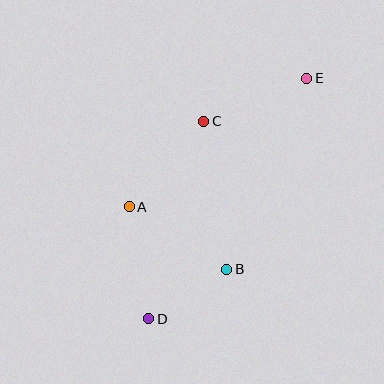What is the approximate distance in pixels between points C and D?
The distance between C and D is approximately 205 pixels.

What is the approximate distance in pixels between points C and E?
The distance between C and E is approximately 111 pixels.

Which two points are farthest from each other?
Points D and E are farthest from each other.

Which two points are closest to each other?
Points B and D are closest to each other.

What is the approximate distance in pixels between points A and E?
The distance between A and E is approximately 219 pixels.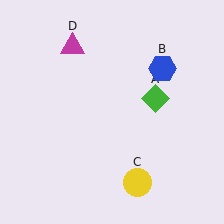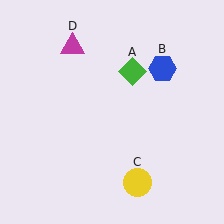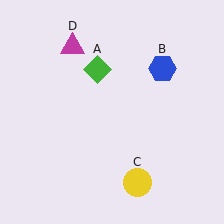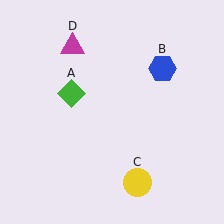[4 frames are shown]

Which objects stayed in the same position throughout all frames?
Blue hexagon (object B) and yellow circle (object C) and magenta triangle (object D) remained stationary.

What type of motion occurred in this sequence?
The green diamond (object A) rotated counterclockwise around the center of the scene.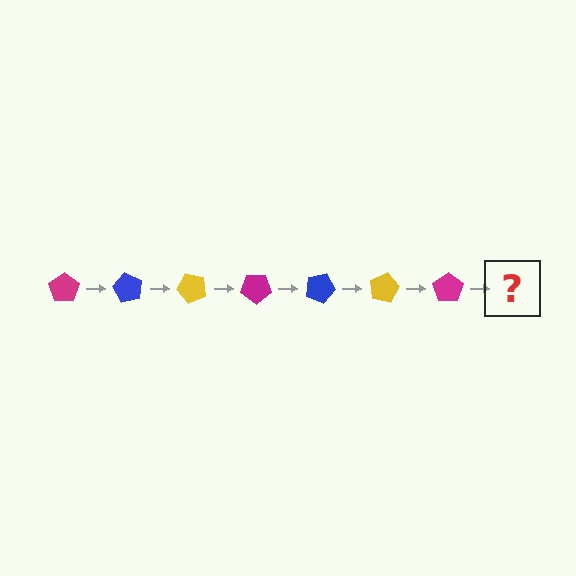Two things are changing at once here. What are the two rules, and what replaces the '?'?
The two rules are that it rotates 60 degrees each step and the color cycles through magenta, blue, and yellow. The '?' should be a blue pentagon, rotated 420 degrees from the start.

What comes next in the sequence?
The next element should be a blue pentagon, rotated 420 degrees from the start.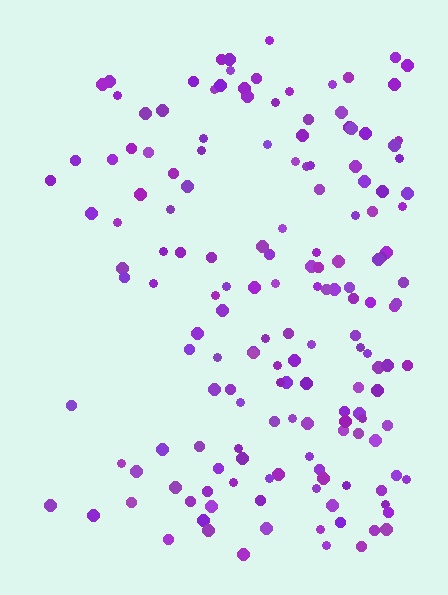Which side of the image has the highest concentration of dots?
The right.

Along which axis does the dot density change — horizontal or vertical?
Horizontal.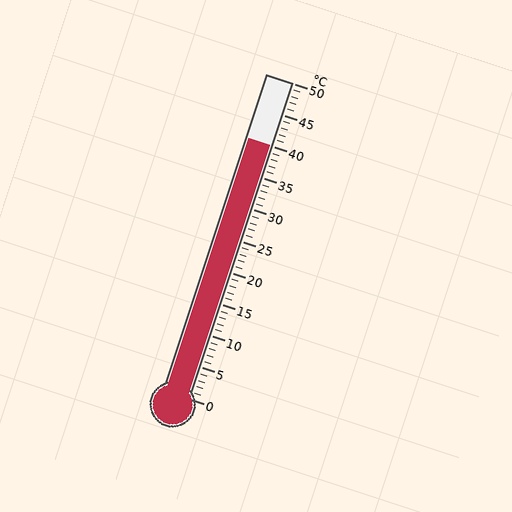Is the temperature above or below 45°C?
The temperature is below 45°C.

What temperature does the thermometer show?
The thermometer shows approximately 40°C.